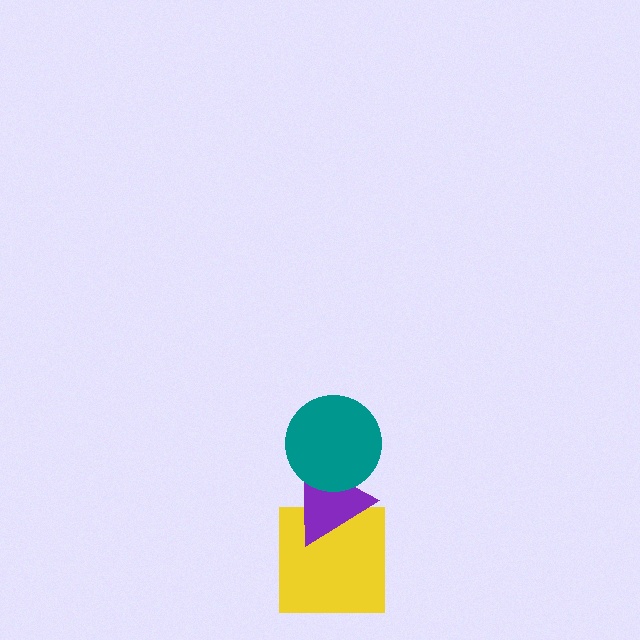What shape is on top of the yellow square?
The purple triangle is on top of the yellow square.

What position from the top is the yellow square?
The yellow square is 3rd from the top.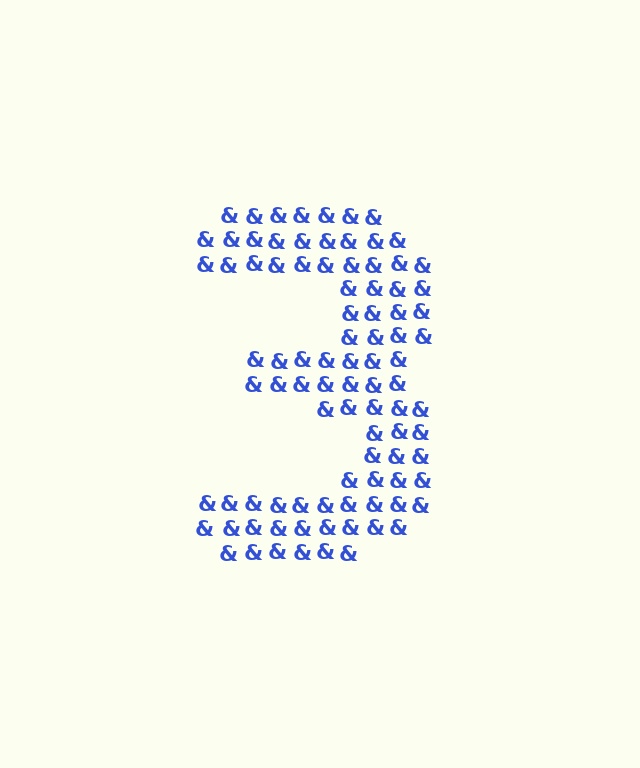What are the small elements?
The small elements are ampersands.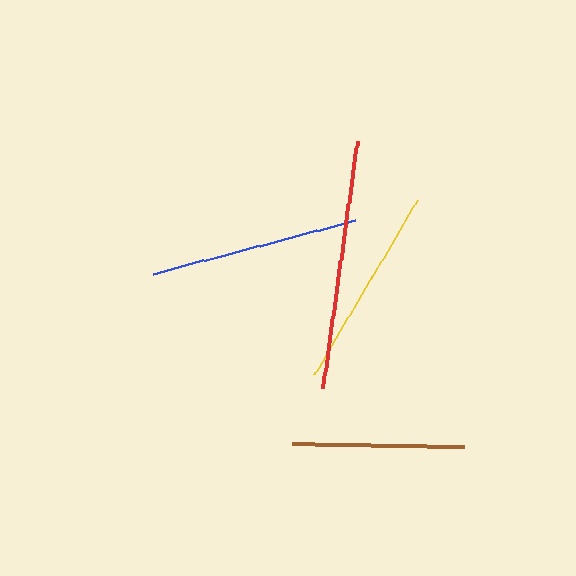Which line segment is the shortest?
The brown line is the shortest at approximately 172 pixels.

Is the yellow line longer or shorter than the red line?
The red line is longer than the yellow line.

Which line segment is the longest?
The red line is the longest at approximately 249 pixels.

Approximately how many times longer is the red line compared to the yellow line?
The red line is approximately 1.2 times the length of the yellow line.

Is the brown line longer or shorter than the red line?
The red line is longer than the brown line.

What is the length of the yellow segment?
The yellow segment is approximately 203 pixels long.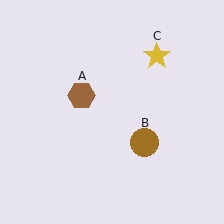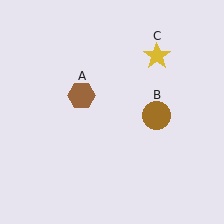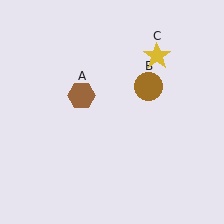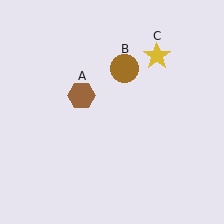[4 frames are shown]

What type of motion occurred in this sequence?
The brown circle (object B) rotated counterclockwise around the center of the scene.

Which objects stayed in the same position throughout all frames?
Brown hexagon (object A) and yellow star (object C) remained stationary.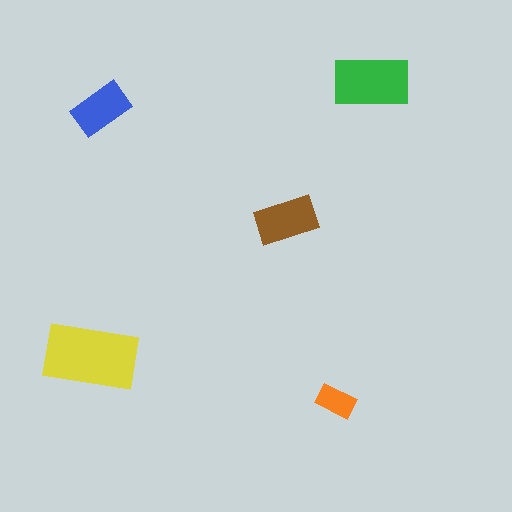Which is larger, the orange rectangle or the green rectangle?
The green one.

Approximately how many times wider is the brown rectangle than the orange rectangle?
About 1.5 times wider.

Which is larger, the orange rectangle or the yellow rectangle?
The yellow one.